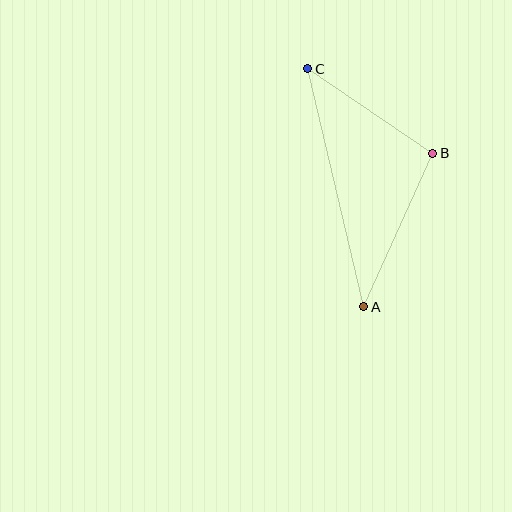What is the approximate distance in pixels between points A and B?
The distance between A and B is approximately 169 pixels.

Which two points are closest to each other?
Points B and C are closest to each other.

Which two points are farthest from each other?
Points A and C are farthest from each other.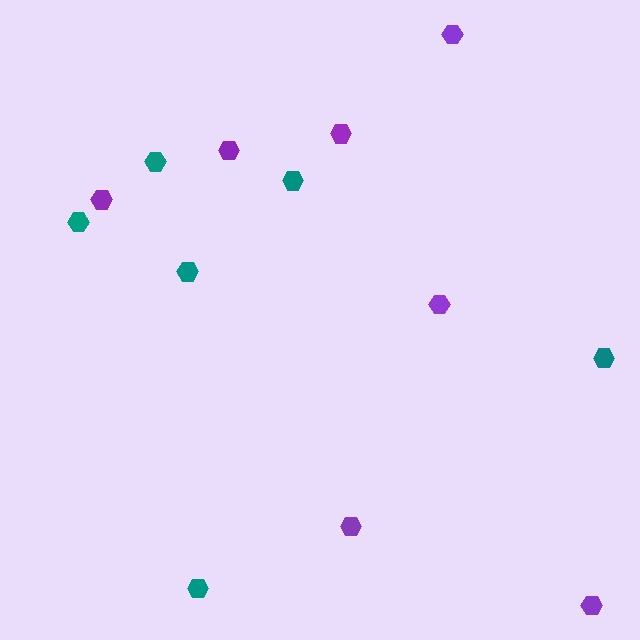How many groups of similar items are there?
There are 2 groups: one group of purple hexagons (7) and one group of teal hexagons (6).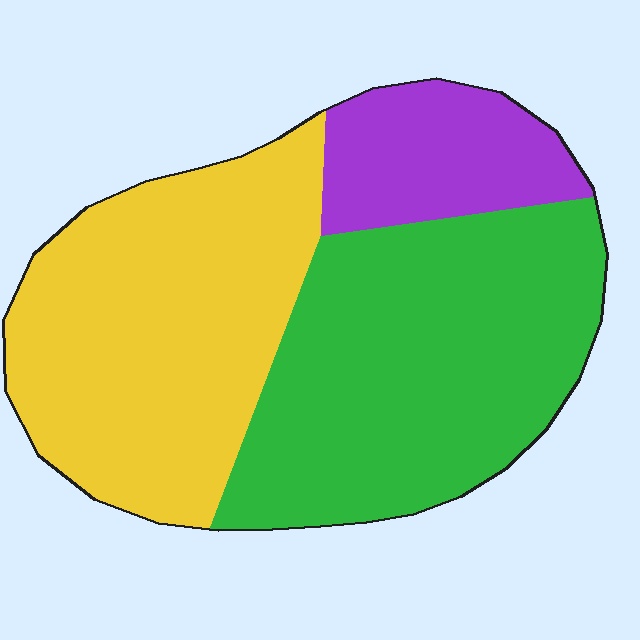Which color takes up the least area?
Purple, at roughly 15%.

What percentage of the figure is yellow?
Yellow covers around 40% of the figure.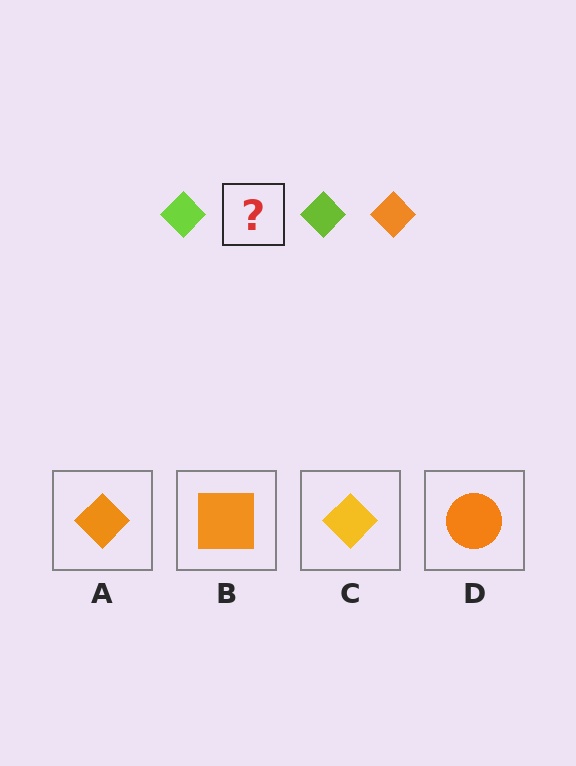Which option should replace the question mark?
Option A.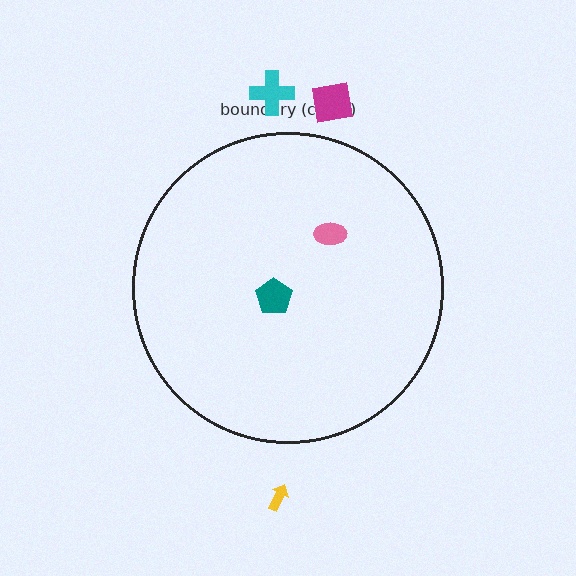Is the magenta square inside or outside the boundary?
Outside.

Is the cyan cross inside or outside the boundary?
Outside.